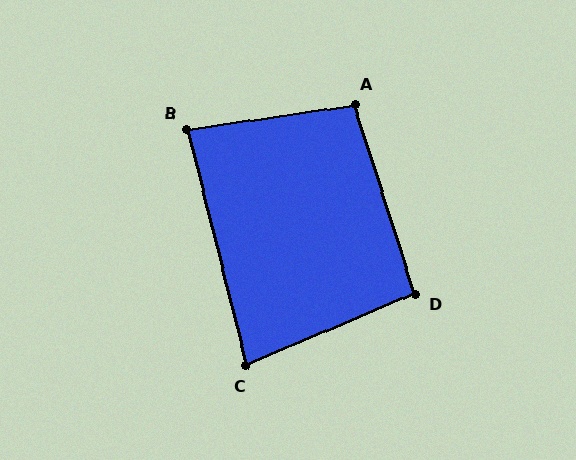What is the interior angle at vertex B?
Approximately 84 degrees (acute).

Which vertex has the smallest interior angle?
C, at approximately 81 degrees.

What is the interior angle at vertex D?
Approximately 96 degrees (obtuse).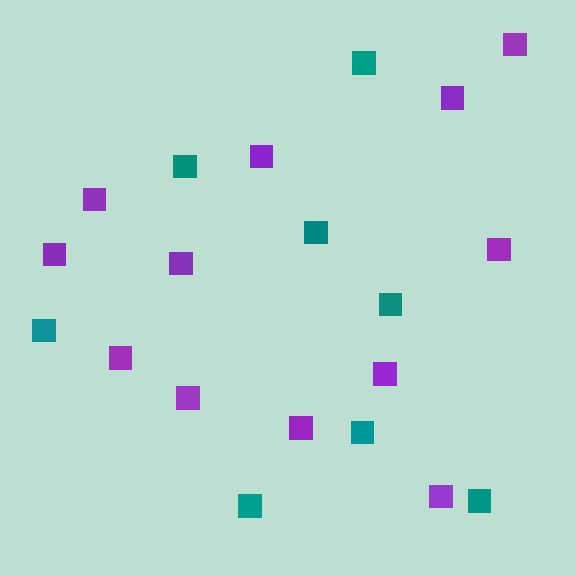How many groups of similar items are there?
There are 2 groups: one group of purple squares (12) and one group of teal squares (8).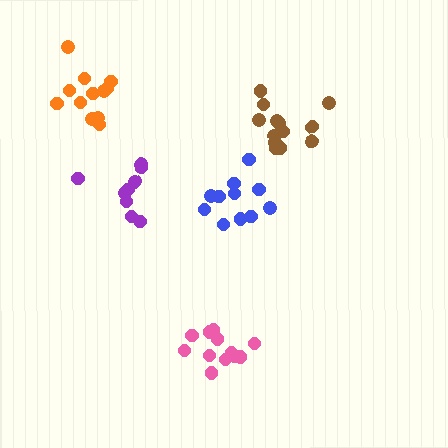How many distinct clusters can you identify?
There are 5 distinct clusters.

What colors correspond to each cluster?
The clusters are colored: purple, brown, pink, orange, blue.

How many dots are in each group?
Group 1: 9 dots, Group 2: 13 dots, Group 3: 12 dots, Group 4: 12 dots, Group 5: 11 dots (57 total).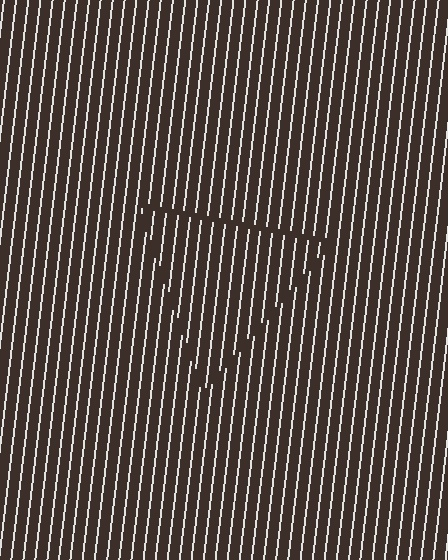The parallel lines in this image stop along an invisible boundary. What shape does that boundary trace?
An illusory triangle. The interior of the shape contains the same grating, shifted by half a period — the contour is defined by the phase discontinuity where line-ends from the inner and outer gratings abut.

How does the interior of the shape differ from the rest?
The interior of the shape contains the same grating, shifted by half a period — the contour is defined by the phase discontinuity where line-ends from the inner and outer gratings abut.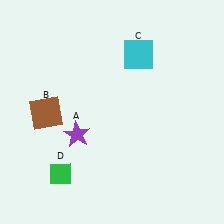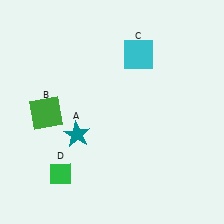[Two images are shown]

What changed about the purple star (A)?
In Image 1, A is purple. In Image 2, it changed to teal.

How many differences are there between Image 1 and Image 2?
There are 2 differences between the two images.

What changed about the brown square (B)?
In Image 1, B is brown. In Image 2, it changed to green.